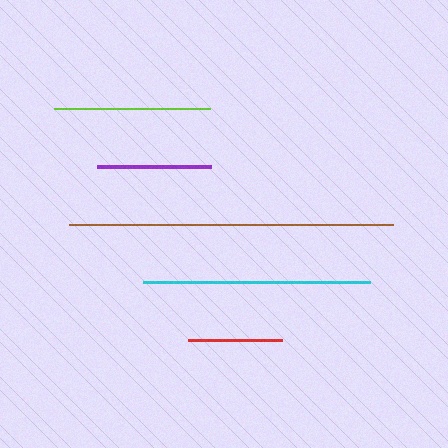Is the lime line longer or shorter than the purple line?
The lime line is longer than the purple line.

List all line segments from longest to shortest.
From longest to shortest: brown, cyan, lime, purple, red.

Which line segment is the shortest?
The red line is the shortest at approximately 93 pixels.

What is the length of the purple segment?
The purple segment is approximately 114 pixels long.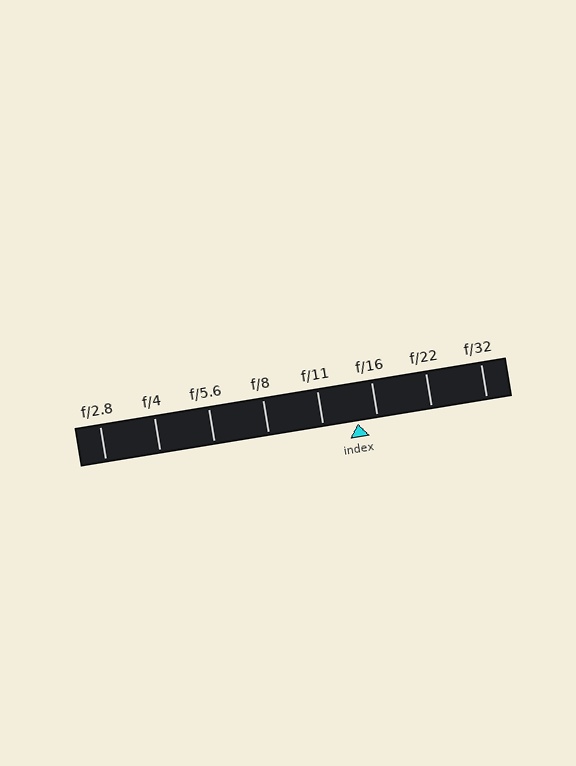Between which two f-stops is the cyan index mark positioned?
The index mark is between f/11 and f/16.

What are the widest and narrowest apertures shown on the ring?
The widest aperture shown is f/2.8 and the narrowest is f/32.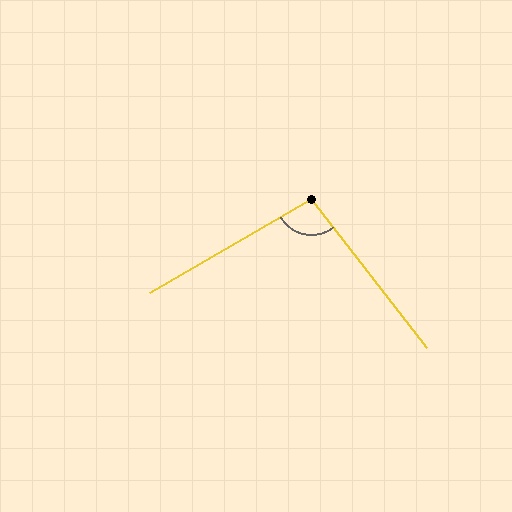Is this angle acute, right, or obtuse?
It is obtuse.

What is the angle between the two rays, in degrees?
Approximately 98 degrees.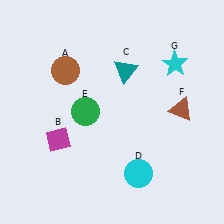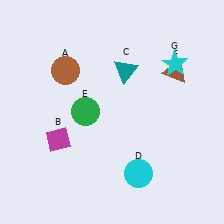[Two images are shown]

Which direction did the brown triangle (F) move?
The brown triangle (F) moved up.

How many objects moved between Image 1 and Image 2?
1 object moved between the two images.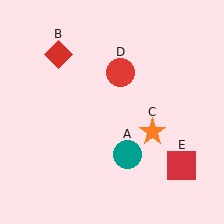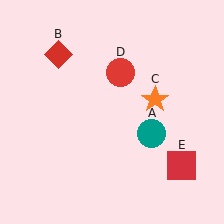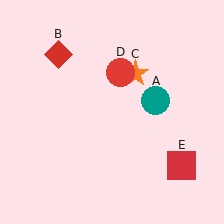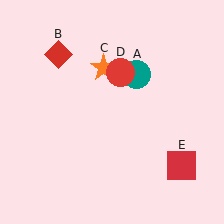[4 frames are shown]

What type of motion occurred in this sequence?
The teal circle (object A), orange star (object C) rotated counterclockwise around the center of the scene.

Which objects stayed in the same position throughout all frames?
Red diamond (object B) and red circle (object D) and red square (object E) remained stationary.